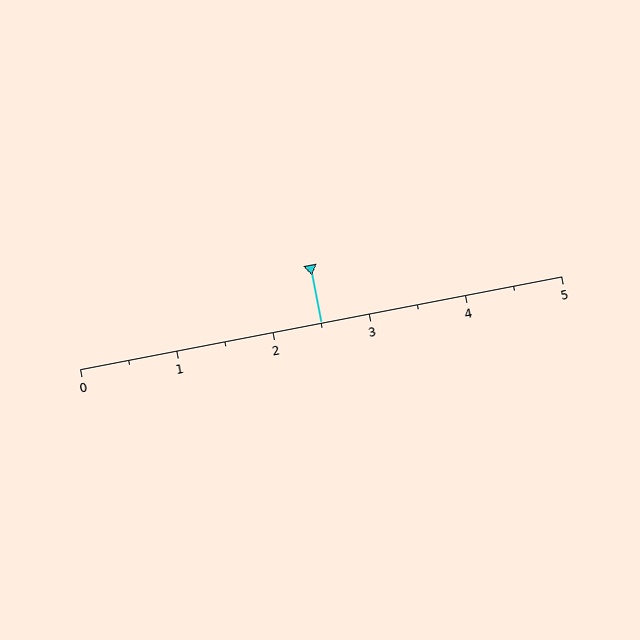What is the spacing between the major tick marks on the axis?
The major ticks are spaced 1 apart.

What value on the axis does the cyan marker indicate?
The marker indicates approximately 2.5.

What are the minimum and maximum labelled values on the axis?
The axis runs from 0 to 5.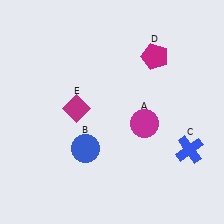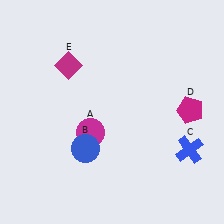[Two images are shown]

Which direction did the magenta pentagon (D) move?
The magenta pentagon (D) moved down.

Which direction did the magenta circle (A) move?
The magenta circle (A) moved left.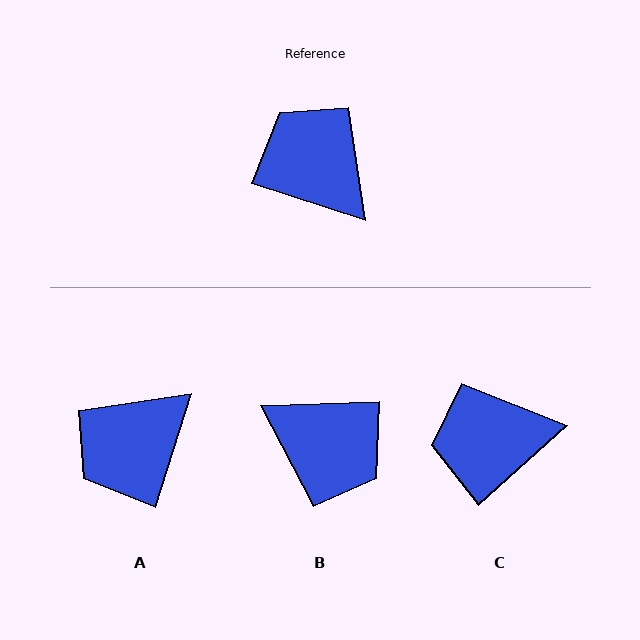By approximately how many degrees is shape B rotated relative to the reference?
Approximately 160 degrees clockwise.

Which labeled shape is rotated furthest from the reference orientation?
B, about 160 degrees away.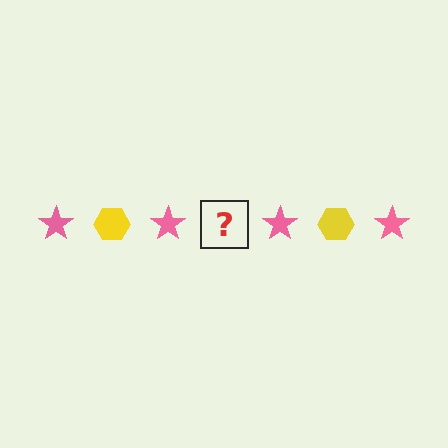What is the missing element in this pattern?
The missing element is a yellow hexagon.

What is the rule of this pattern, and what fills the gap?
The rule is that the pattern alternates between pink star and yellow hexagon. The gap should be filled with a yellow hexagon.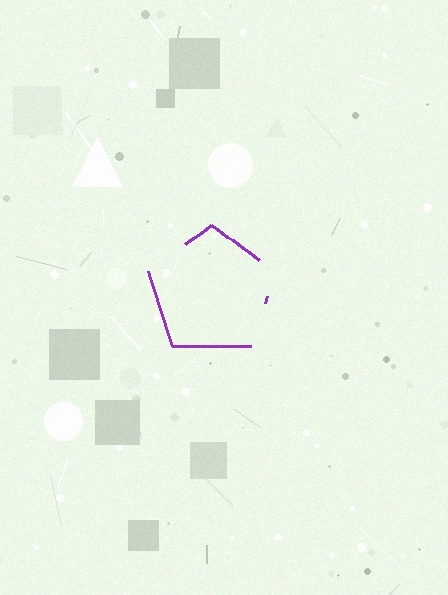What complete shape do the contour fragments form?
The contour fragments form a pentagon.